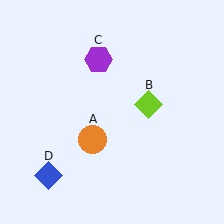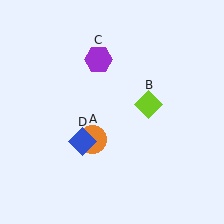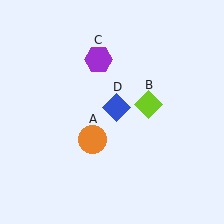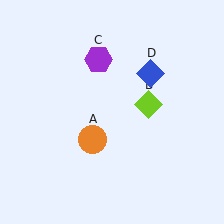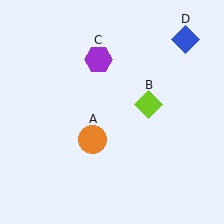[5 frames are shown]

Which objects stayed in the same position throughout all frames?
Orange circle (object A) and lime diamond (object B) and purple hexagon (object C) remained stationary.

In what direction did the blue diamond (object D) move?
The blue diamond (object D) moved up and to the right.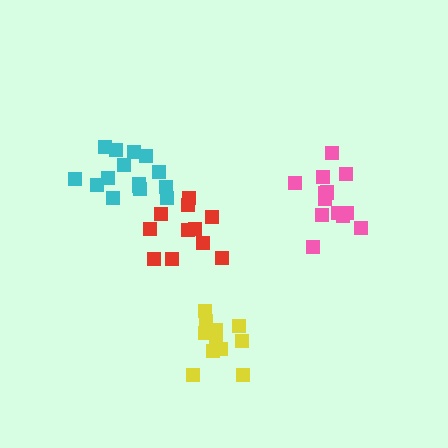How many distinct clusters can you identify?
There are 4 distinct clusters.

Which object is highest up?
The cyan cluster is topmost.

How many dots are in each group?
Group 1: 11 dots, Group 2: 13 dots, Group 3: 11 dots, Group 4: 15 dots (50 total).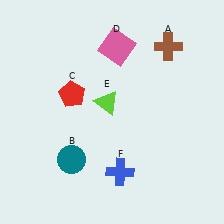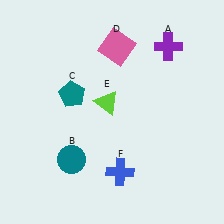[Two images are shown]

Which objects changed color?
A changed from brown to purple. C changed from red to teal.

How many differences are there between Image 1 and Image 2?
There are 2 differences between the two images.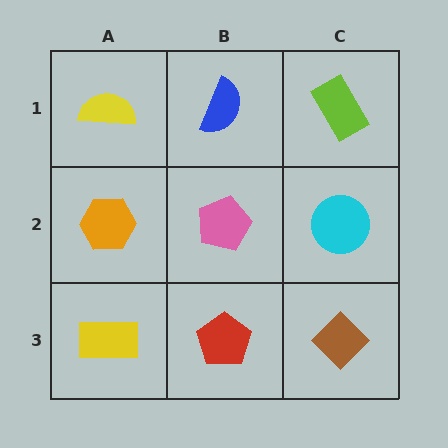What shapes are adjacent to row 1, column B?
A pink pentagon (row 2, column B), a yellow semicircle (row 1, column A), a lime rectangle (row 1, column C).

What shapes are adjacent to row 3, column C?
A cyan circle (row 2, column C), a red pentagon (row 3, column B).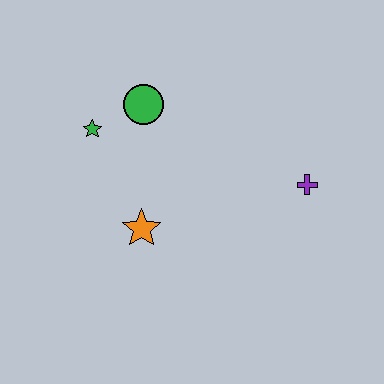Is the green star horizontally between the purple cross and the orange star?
No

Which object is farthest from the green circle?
The purple cross is farthest from the green circle.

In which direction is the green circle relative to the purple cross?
The green circle is to the left of the purple cross.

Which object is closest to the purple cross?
The orange star is closest to the purple cross.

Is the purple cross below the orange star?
No